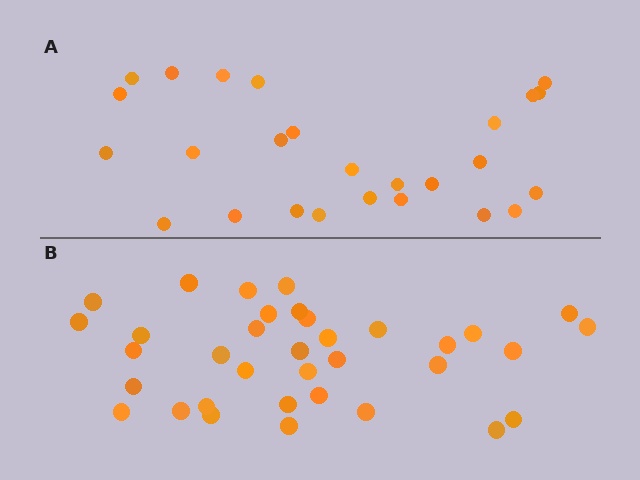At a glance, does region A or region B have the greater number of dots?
Region B (the bottom region) has more dots.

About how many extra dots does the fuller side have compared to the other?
Region B has roughly 8 or so more dots than region A.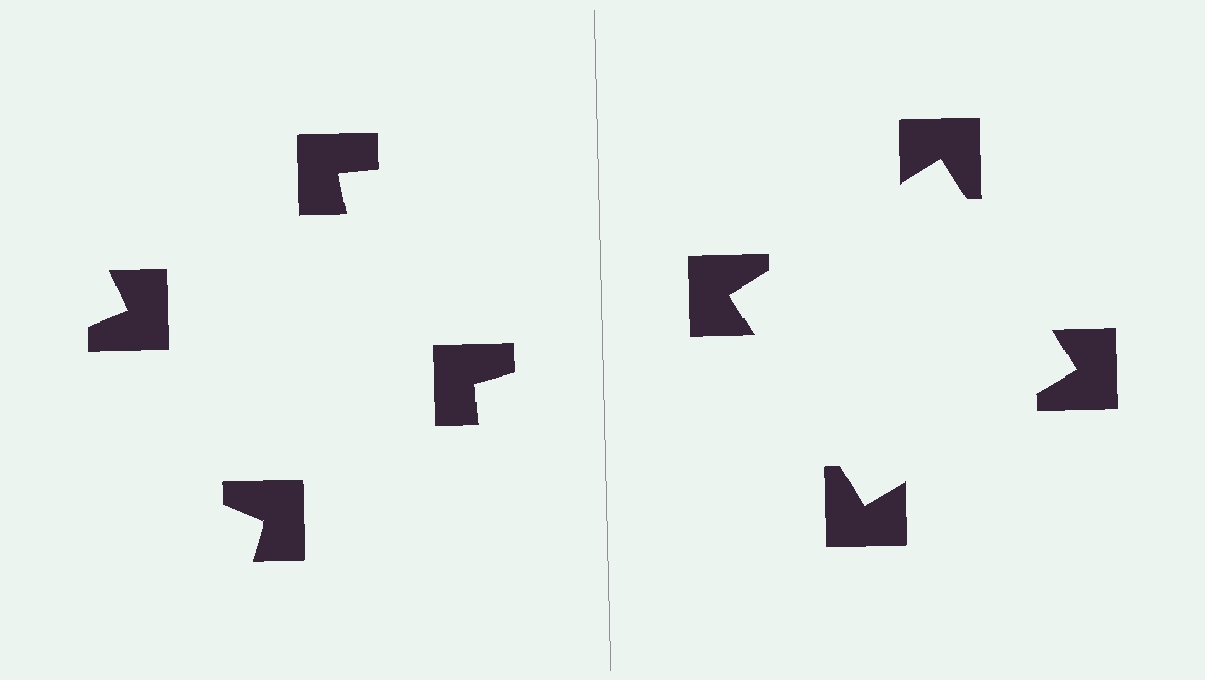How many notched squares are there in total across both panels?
8 — 4 on each side.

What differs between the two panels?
The notched squares are positioned identically on both sides; only the wedge orientations differ. On the right they align to a square; on the left they are misaligned.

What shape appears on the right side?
An illusory square.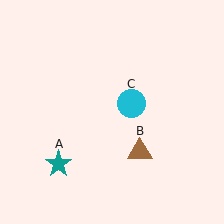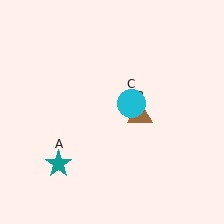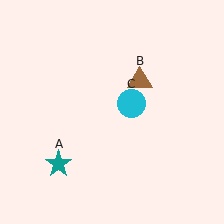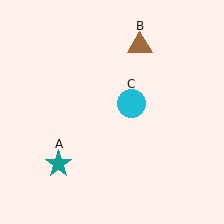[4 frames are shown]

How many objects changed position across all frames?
1 object changed position: brown triangle (object B).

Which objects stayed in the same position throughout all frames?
Teal star (object A) and cyan circle (object C) remained stationary.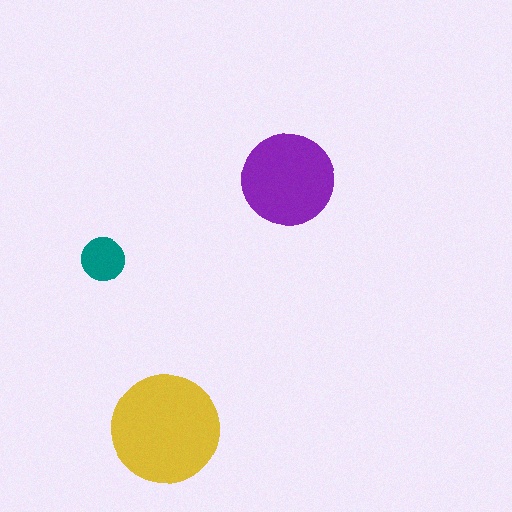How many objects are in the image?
There are 3 objects in the image.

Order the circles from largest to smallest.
the yellow one, the purple one, the teal one.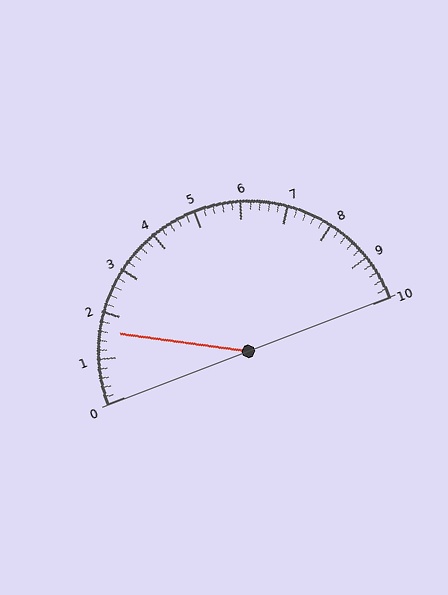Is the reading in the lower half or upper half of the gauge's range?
The reading is in the lower half of the range (0 to 10).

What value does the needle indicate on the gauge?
The needle indicates approximately 1.6.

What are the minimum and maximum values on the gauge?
The gauge ranges from 0 to 10.